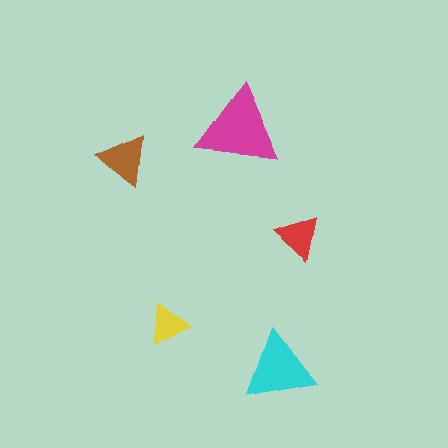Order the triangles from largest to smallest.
the magenta one, the cyan one, the brown one, the red one, the yellow one.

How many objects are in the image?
There are 5 objects in the image.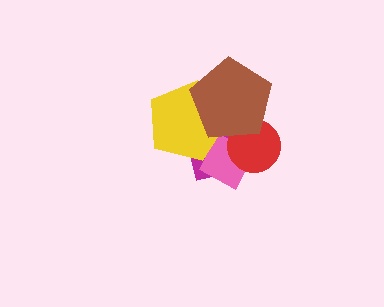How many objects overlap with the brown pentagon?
4 objects overlap with the brown pentagon.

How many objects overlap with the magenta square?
4 objects overlap with the magenta square.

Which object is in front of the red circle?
The brown pentagon is in front of the red circle.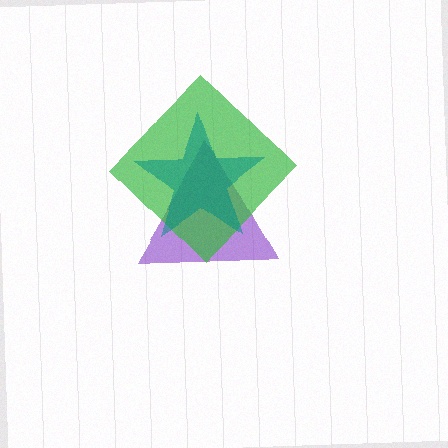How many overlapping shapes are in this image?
There are 3 overlapping shapes in the image.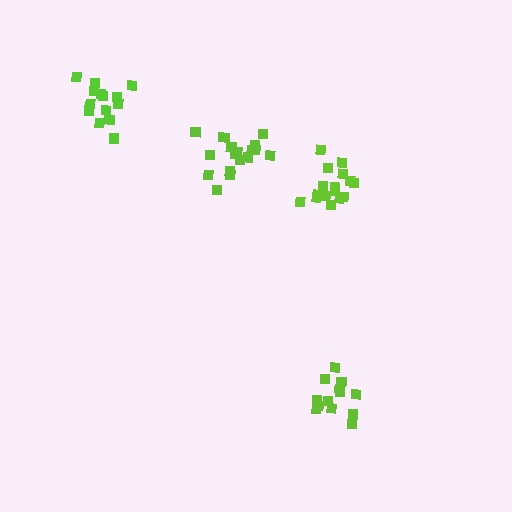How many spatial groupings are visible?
There are 4 spatial groupings.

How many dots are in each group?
Group 1: 14 dots, Group 2: 16 dots, Group 3: 13 dots, Group 4: 18 dots (61 total).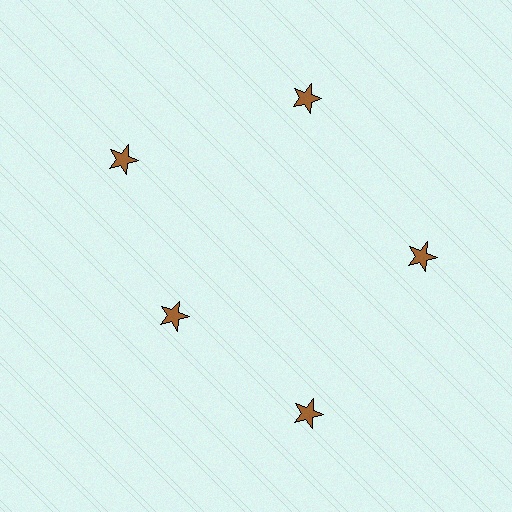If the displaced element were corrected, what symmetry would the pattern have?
It would have 5-fold rotational symmetry — the pattern would map onto itself every 72 degrees.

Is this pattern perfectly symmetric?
No. The 5 brown stars are arranged in a ring, but one element near the 8 o'clock position is pulled inward toward the center, breaking the 5-fold rotational symmetry.